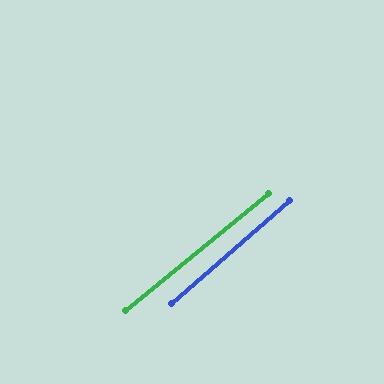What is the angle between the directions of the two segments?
Approximately 2 degrees.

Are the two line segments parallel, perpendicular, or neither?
Parallel — their directions differ by only 1.7°.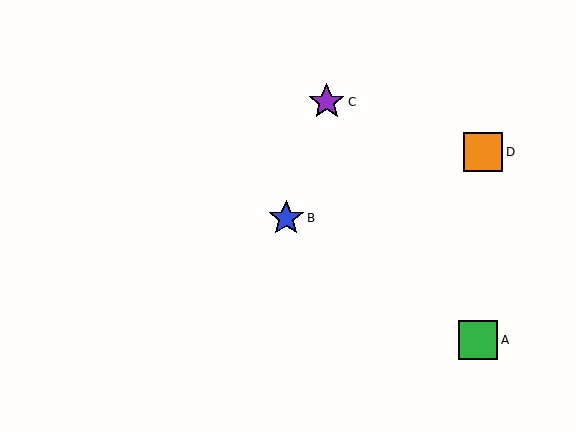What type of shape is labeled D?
Shape D is an orange square.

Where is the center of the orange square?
The center of the orange square is at (483, 152).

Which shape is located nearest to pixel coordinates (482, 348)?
The green square (labeled A) at (478, 340) is nearest to that location.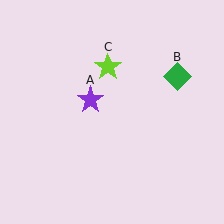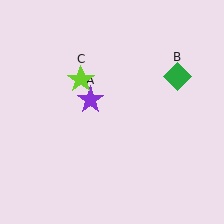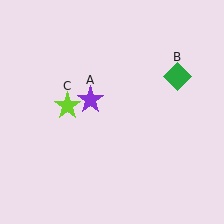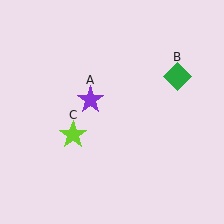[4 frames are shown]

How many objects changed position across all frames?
1 object changed position: lime star (object C).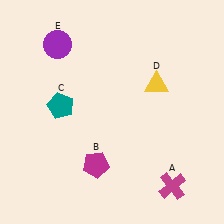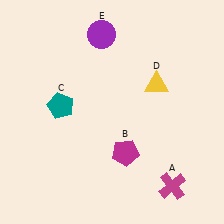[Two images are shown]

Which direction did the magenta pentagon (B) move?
The magenta pentagon (B) moved right.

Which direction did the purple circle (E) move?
The purple circle (E) moved right.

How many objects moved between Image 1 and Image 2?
2 objects moved between the two images.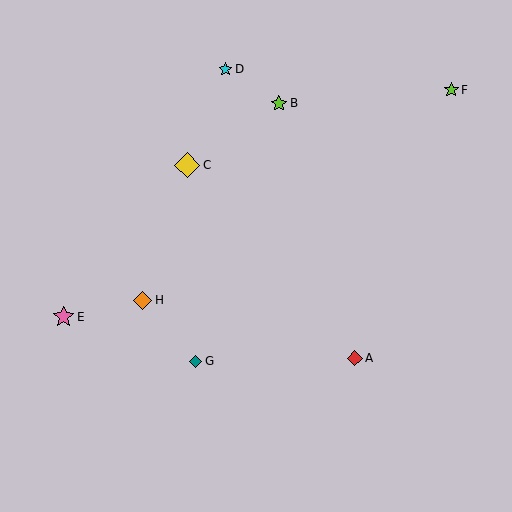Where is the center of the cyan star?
The center of the cyan star is at (225, 69).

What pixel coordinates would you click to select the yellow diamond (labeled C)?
Click at (187, 165) to select the yellow diamond C.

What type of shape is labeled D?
Shape D is a cyan star.